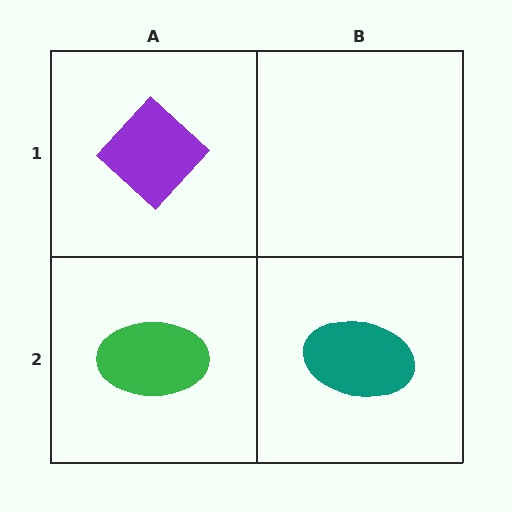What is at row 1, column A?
A purple diamond.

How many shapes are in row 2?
2 shapes.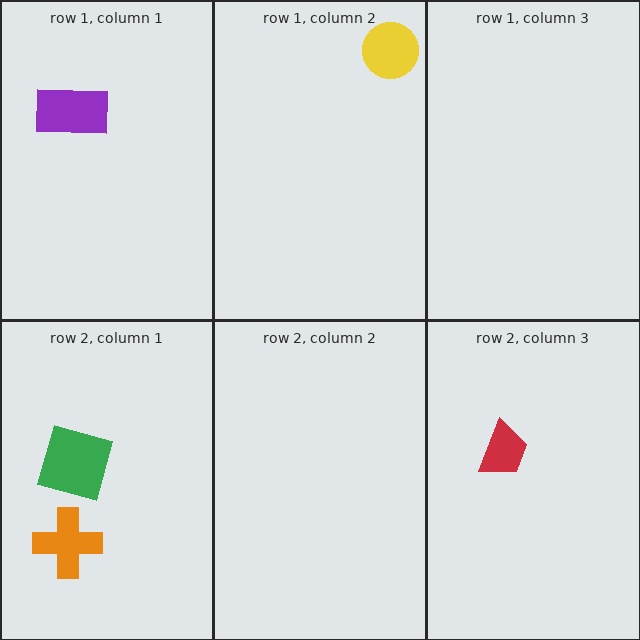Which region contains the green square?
The row 2, column 1 region.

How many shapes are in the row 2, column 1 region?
2.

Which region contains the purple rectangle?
The row 1, column 1 region.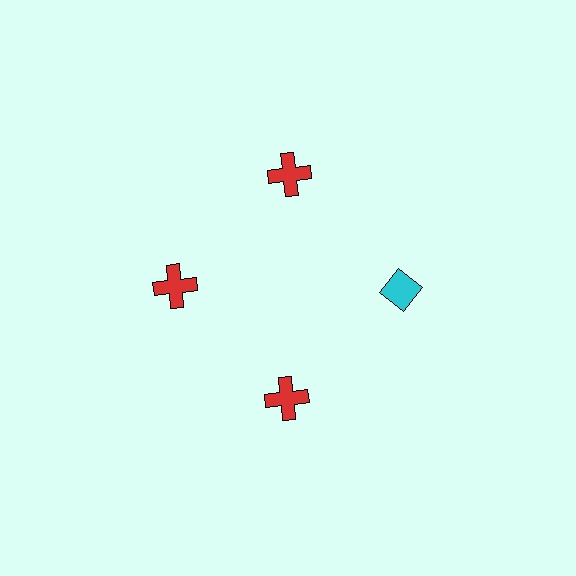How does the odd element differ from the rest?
It differs in both color (cyan instead of red) and shape (diamond instead of cross).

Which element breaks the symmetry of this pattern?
The cyan diamond at roughly the 3 o'clock position breaks the symmetry. All other shapes are red crosses.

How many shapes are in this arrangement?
There are 4 shapes arranged in a ring pattern.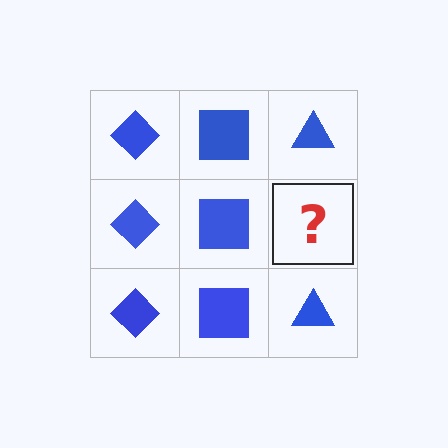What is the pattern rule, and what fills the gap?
The rule is that each column has a consistent shape. The gap should be filled with a blue triangle.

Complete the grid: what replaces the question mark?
The question mark should be replaced with a blue triangle.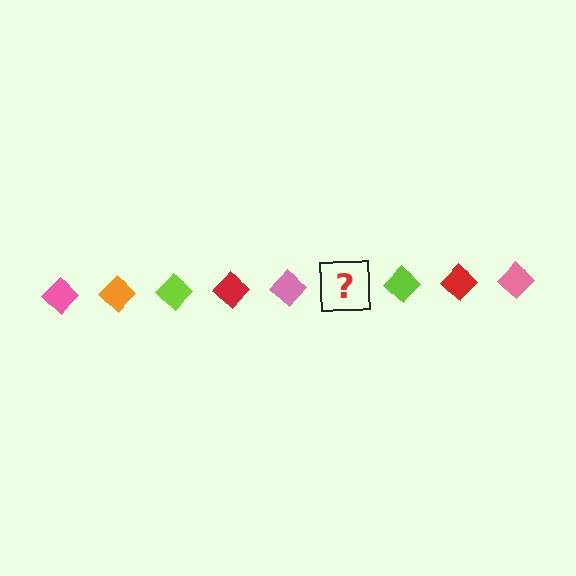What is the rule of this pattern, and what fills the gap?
The rule is that the pattern cycles through pink, orange, lime, red diamonds. The gap should be filled with an orange diamond.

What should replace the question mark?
The question mark should be replaced with an orange diamond.